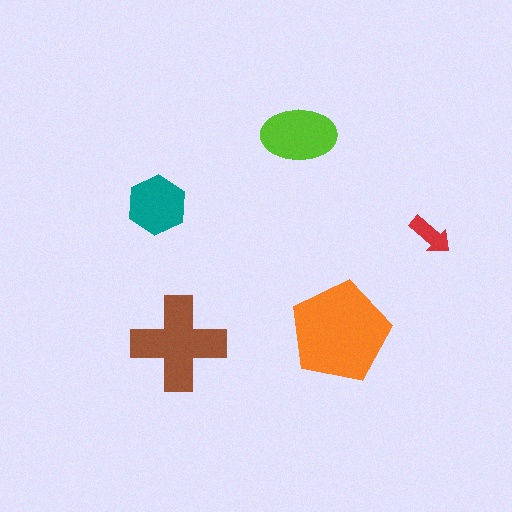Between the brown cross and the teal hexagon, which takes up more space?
The brown cross.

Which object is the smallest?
The red arrow.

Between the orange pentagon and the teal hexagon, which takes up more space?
The orange pentagon.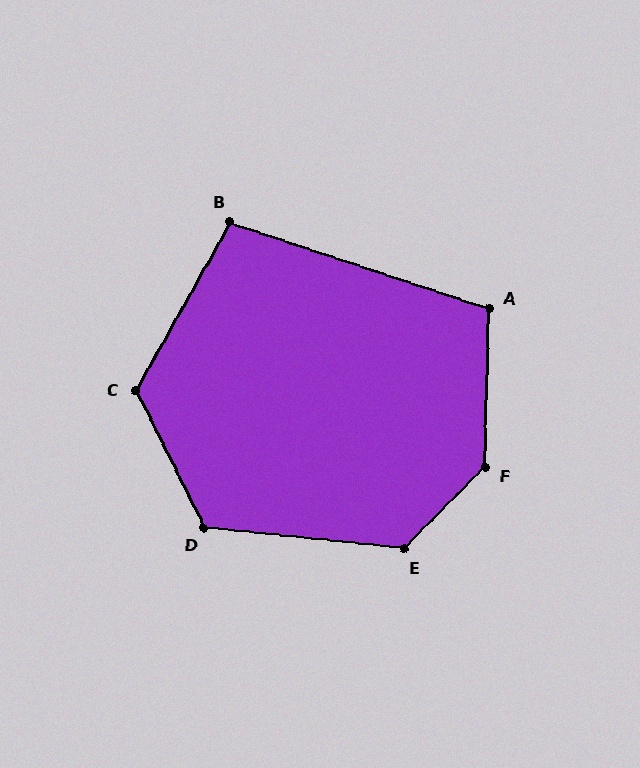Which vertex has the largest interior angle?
F, at approximately 136 degrees.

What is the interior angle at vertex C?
Approximately 124 degrees (obtuse).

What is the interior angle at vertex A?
Approximately 107 degrees (obtuse).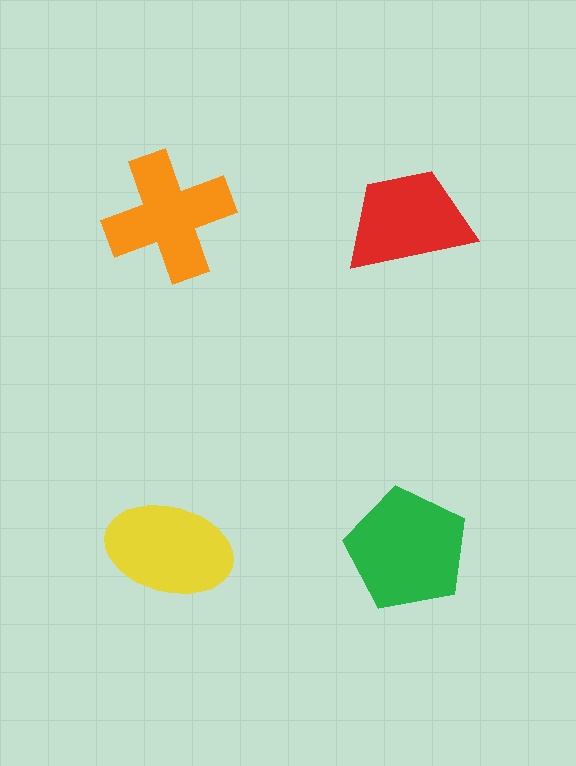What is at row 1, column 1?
An orange cross.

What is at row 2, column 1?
A yellow ellipse.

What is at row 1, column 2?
A red trapezoid.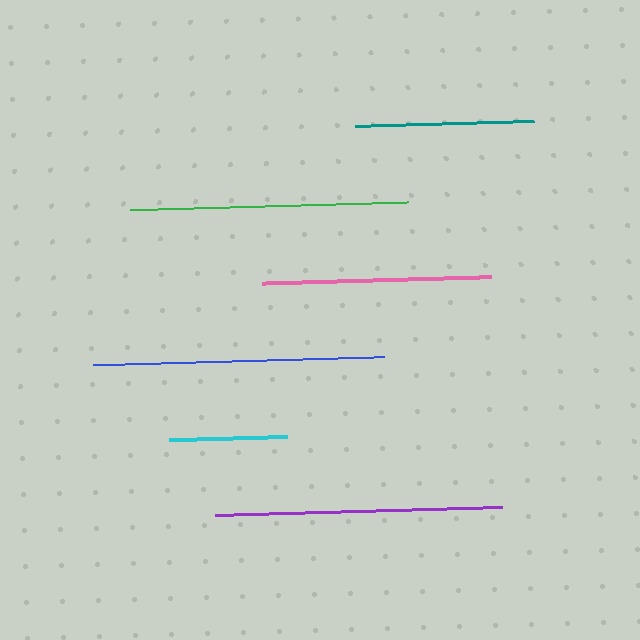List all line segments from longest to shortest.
From longest to shortest: blue, purple, green, pink, teal, cyan.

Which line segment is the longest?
The blue line is the longest at approximately 292 pixels.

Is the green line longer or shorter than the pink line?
The green line is longer than the pink line.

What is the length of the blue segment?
The blue segment is approximately 292 pixels long.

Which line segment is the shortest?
The cyan line is the shortest at approximately 118 pixels.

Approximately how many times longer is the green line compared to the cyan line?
The green line is approximately 2.4 times the length of the cyan line.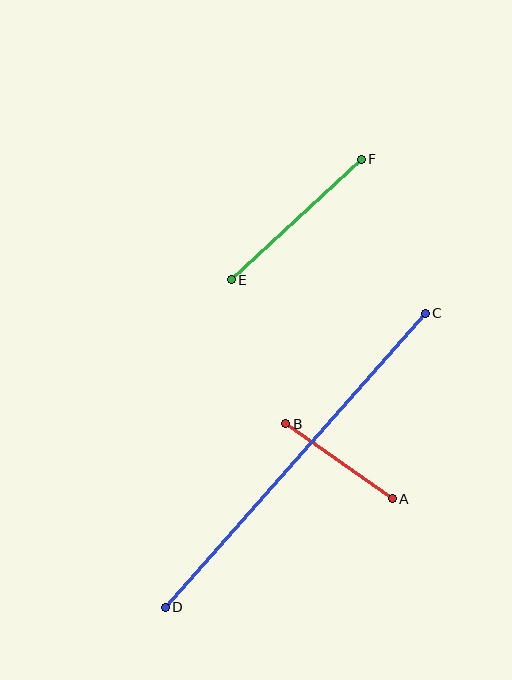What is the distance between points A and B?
The distance is approximately 130 pixels.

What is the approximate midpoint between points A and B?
The midpoint is at approximately (339, 461) pixels.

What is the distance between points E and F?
The distance is approximately 178 pixels.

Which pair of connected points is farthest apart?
Points C and D are farthest apart.